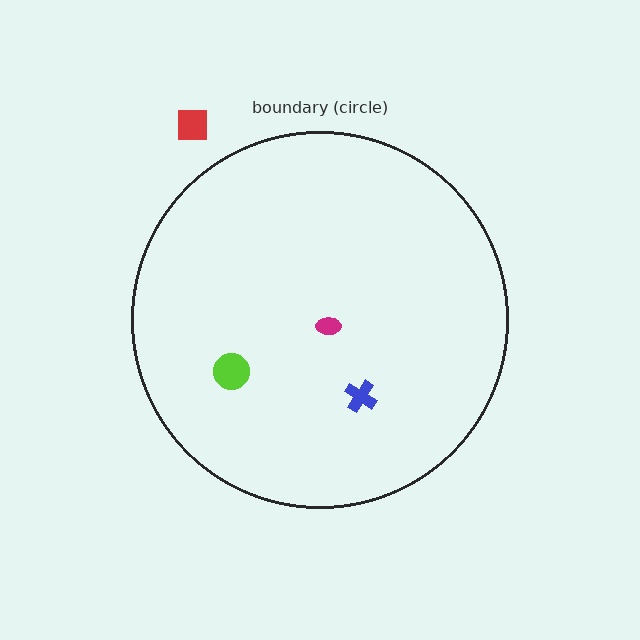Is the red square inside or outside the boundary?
Outside.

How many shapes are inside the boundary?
3 inside, 1 outside.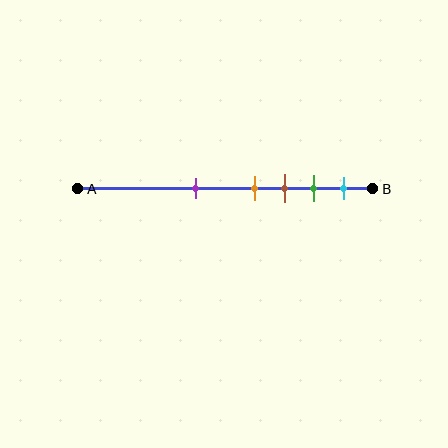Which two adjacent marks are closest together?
The orange and brown marks are the closest adjacent pair.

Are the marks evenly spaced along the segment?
No, the marks are not evenly spaced.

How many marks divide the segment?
There are 5 marks dividing the segment.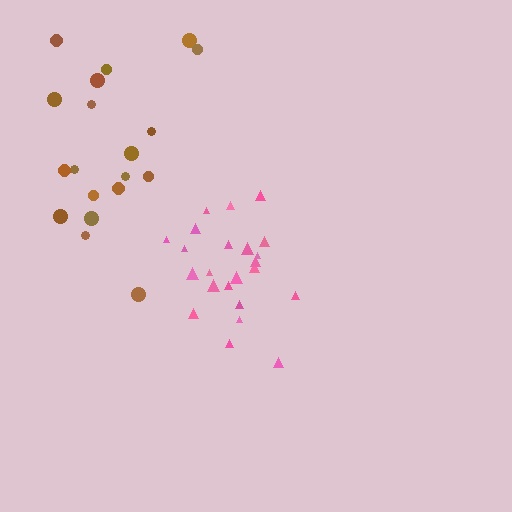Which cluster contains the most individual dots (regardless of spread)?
Pink (23).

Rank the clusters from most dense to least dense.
pink, brown.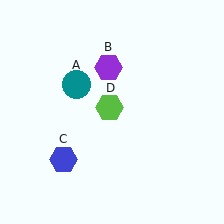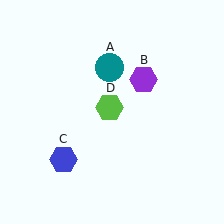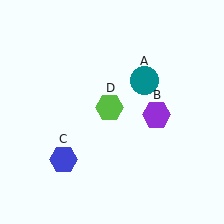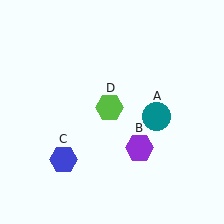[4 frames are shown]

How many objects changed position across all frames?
2 objects changed position: teal circle (object A), purple hexagon (object B).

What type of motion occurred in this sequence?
The teal circle (object A), purple hexagon (object B) rotated clockwise around the center of the scene.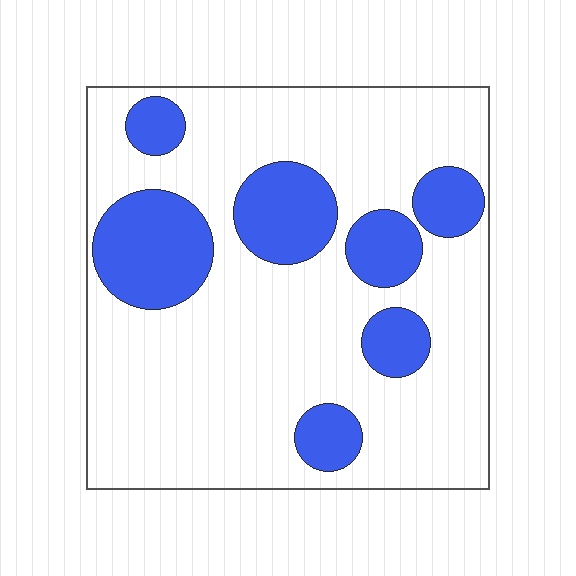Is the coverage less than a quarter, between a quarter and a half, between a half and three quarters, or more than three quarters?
Less than a quarter.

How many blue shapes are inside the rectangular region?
7.